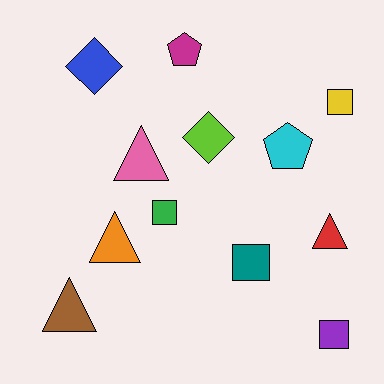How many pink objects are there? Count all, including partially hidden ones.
There is 1 pink object.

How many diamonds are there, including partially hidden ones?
There are 2 diamonds.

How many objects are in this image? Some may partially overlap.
There are 12 objects.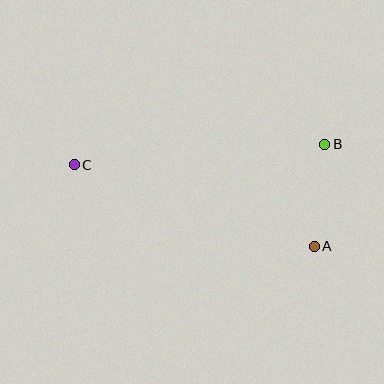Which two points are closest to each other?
Points A and B are closest to each other.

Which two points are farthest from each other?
Points A and C are farthest from each other.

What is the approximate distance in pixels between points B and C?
The distance between B and C is approximately 251 pixels.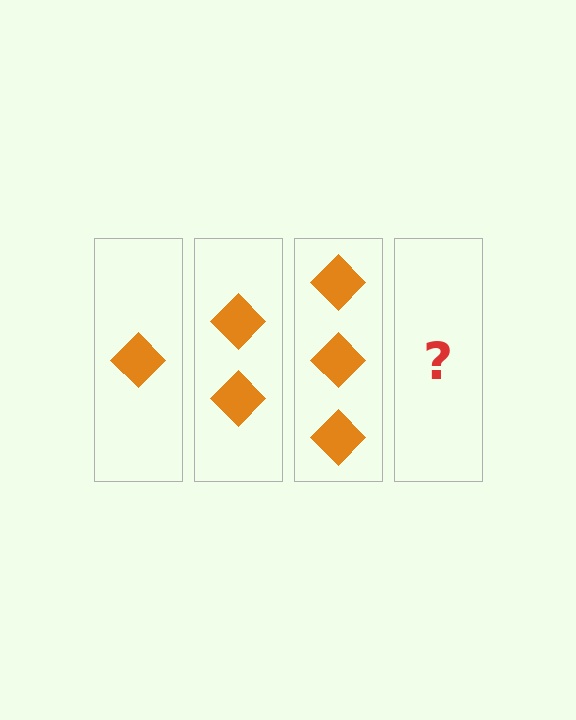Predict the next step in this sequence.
The next step is 4 diamonds.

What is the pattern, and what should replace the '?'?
The pattern is that each step adds one more diamond. The '?' should be 4 diamonds.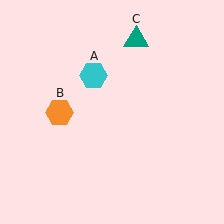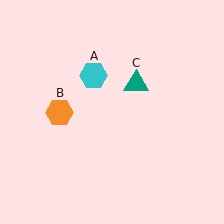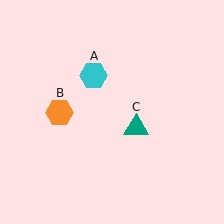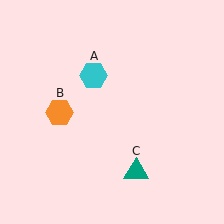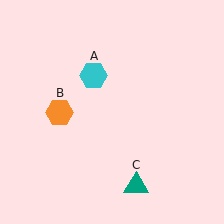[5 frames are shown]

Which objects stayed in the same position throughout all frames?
Cyan hexagon (object A) and orange hexagon (object B) remained stationary.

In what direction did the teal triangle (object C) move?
The teal triangle (object C) moved down.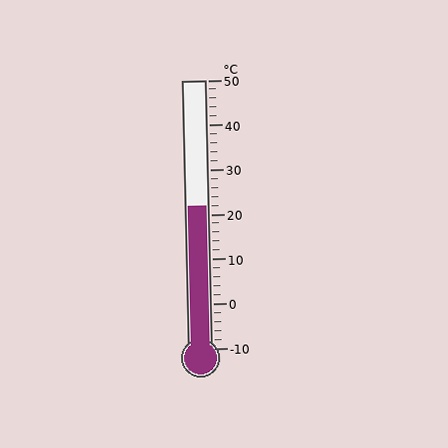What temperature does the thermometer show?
The thermometer shows approximately 22°C.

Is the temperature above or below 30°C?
The temperature is below 30°C.